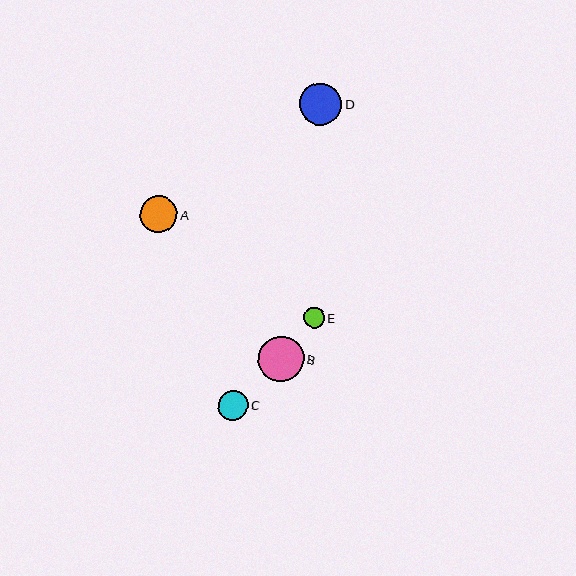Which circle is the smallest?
Circle E is the smallest with a size of approximately 21 pixels.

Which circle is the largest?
Circle B is the largest with a size of approximately 45 pixels.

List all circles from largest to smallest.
From largest to smallest: B, D, A, C, E.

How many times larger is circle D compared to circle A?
Circle D is approximately 1.1 times the size of circle A.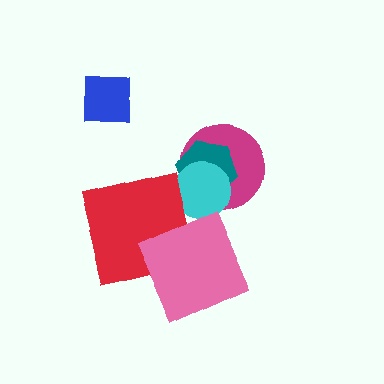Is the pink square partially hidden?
No, no other shape covers it.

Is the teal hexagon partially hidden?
Yes, it is partially covered by another shape.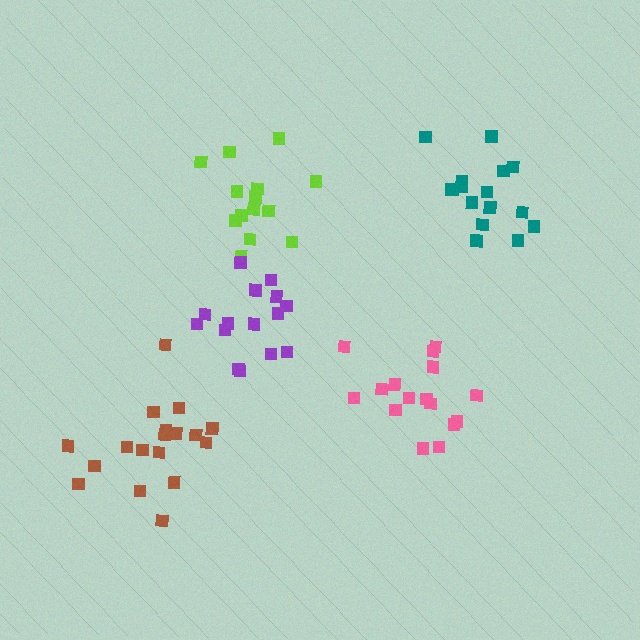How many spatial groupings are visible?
There are 5 spatial groupings.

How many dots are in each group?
Group 1: 16 dots, Group 2: 14 dots, Group 3: 16 dots, Group 4: 16 dots, Group 5: 18 dots (80 total).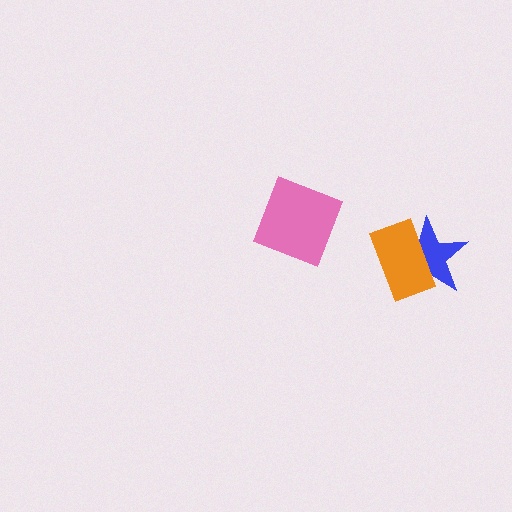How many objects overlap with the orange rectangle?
1 object overlaps with the orange rectangle.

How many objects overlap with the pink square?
0 objects overlap with the pink square.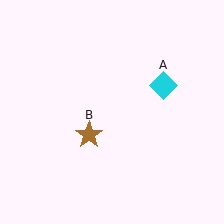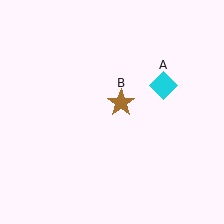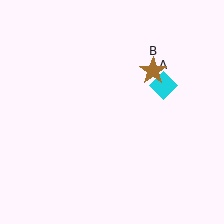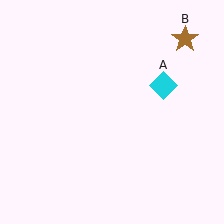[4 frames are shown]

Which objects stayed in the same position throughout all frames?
Cyan diamond (object A) remained stationary.